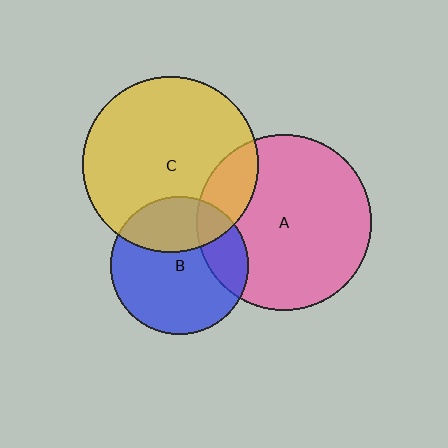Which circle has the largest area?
Circle C (yellow).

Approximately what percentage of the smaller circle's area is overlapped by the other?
Approximately 20%.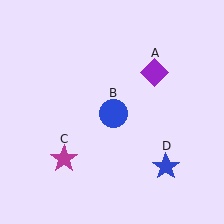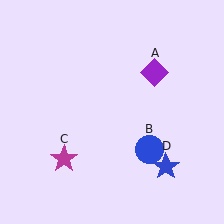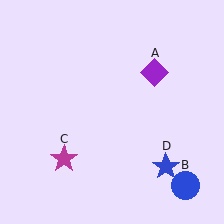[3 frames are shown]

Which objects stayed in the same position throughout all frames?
Purple diamond (object A) and magenta star (object C) and blue star (object D) remained stationary.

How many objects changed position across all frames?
1 object changed position: blue circle (object B).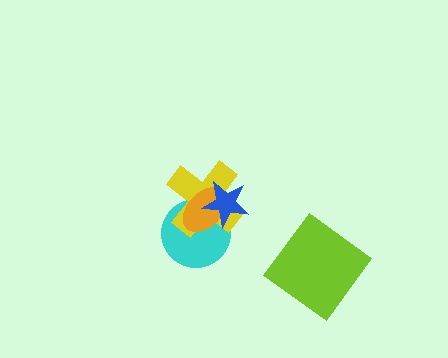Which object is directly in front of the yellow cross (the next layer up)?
The orange ellipse is directly in front of the yellow cross.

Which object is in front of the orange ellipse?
The blue star is in front of the orange ellipse.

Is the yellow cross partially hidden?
Yes, it is partially covered by another shape.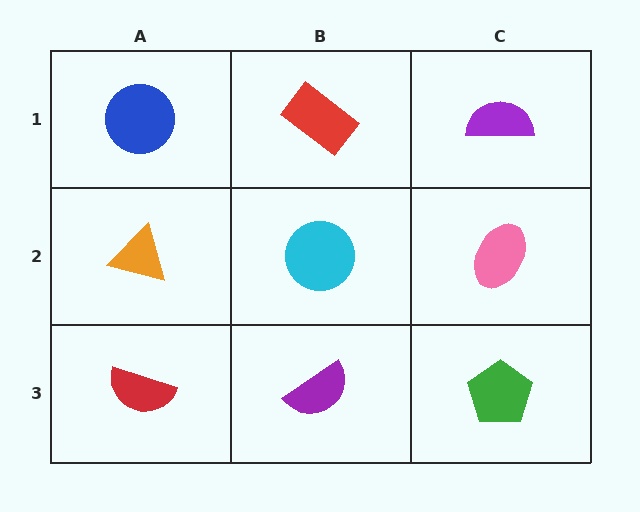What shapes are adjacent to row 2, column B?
A red rectangle (row 1, column B), a purple semicircle (row 3, column B), an orange triangle (row 2, column A), a pink ellipse (row 2, column C).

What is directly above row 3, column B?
A cyan circle.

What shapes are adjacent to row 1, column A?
An orange triangle (row 2, column A), a red rectangle (row 1, column B).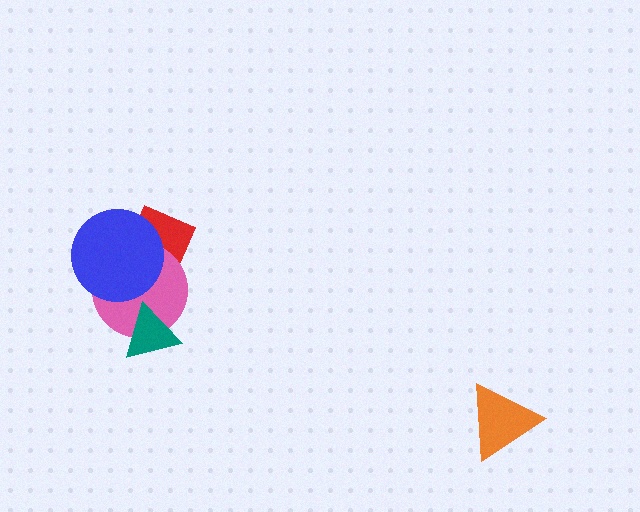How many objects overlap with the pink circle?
3 objects overlap with the pink circle.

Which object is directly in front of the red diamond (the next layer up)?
The pink circle is directly in front of the red diamond.